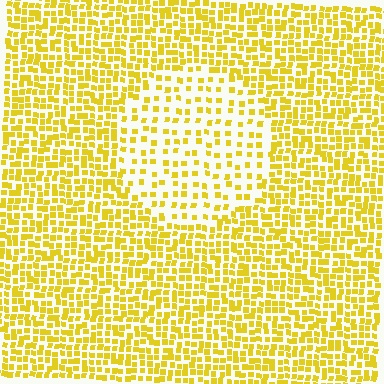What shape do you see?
I see a circle.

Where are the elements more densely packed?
The elements are more densely packed outside the circle boundary.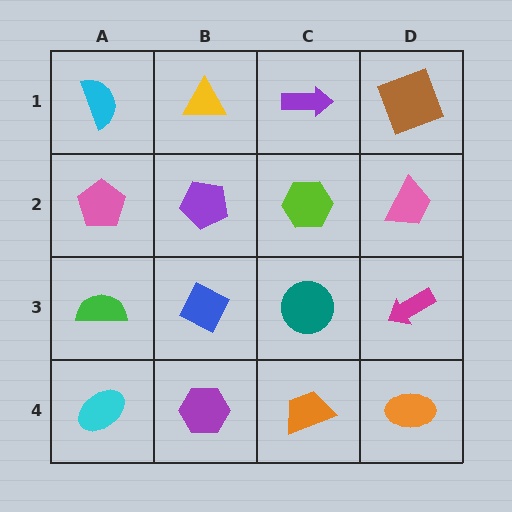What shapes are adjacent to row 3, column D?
A pink trapezoid (row 2, column D), an orange ellipse (row 4, column D), a teal circle (row 3, column C).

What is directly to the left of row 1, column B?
A cyan semicircle.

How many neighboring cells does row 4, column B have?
3.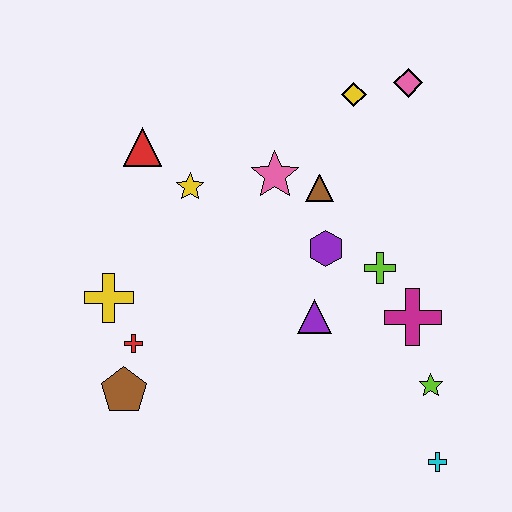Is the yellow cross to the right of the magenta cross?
No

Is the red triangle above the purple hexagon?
Yes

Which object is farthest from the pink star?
The cyan cross is farthest from the pink star.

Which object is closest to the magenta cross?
The lime cross is closest to the magenta cross.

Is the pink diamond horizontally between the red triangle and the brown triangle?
No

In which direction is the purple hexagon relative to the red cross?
The purple hexagon is to the right of the red cross.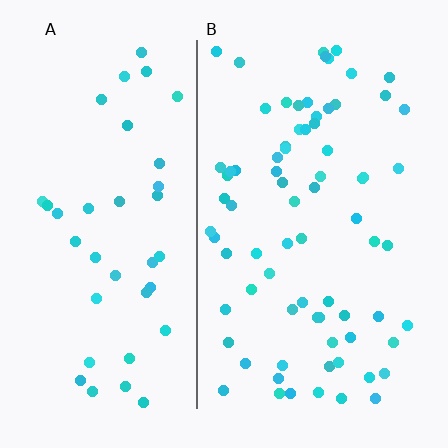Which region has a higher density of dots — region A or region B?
B (the right).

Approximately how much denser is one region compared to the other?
Approximately 1.9× — region B over region A.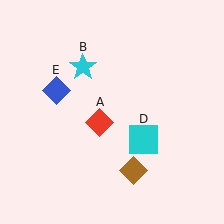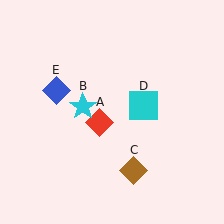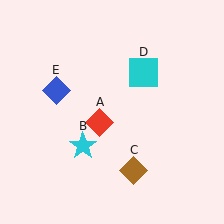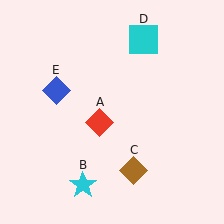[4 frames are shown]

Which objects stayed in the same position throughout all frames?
Red diamond (object A) and brown diamond (object C) and blue diamond (object E) remained stationary.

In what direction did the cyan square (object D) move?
The cyan square (object D) moved up.